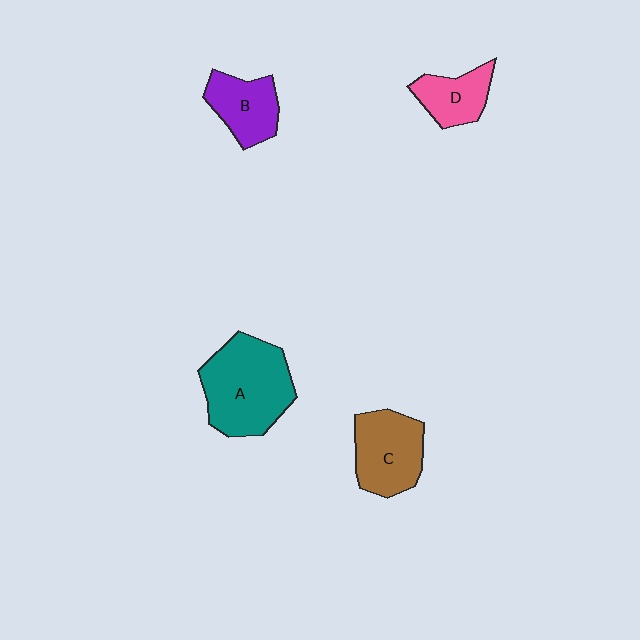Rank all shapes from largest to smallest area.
From largest to smallest: A (teal), C (brown), B (purple), D (pink).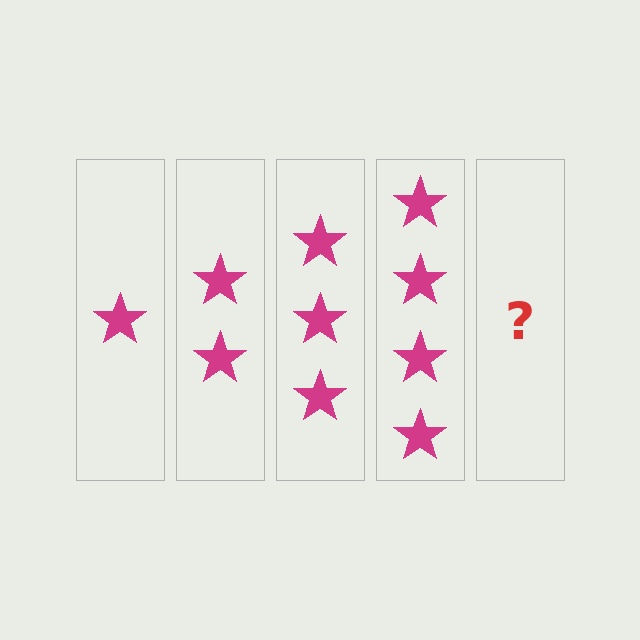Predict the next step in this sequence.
The next step is 5 stars.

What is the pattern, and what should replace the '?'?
The pattern is that each step adds one more star. The '?' should be 5 stars.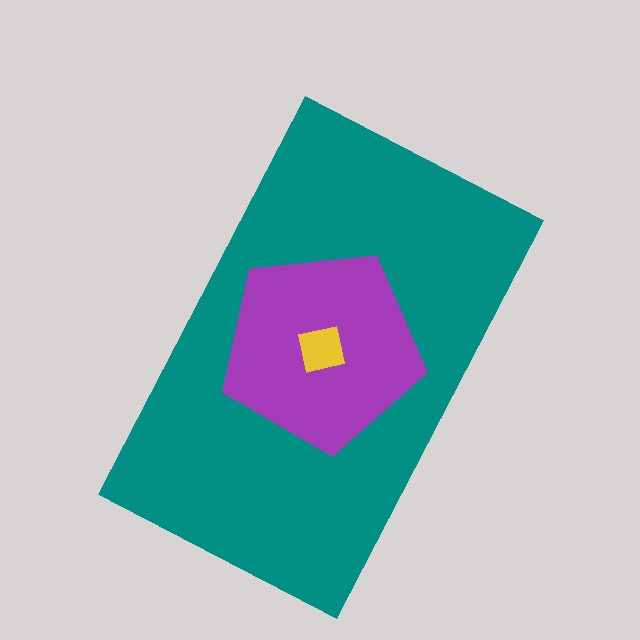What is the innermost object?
The yellow square.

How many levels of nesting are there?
3.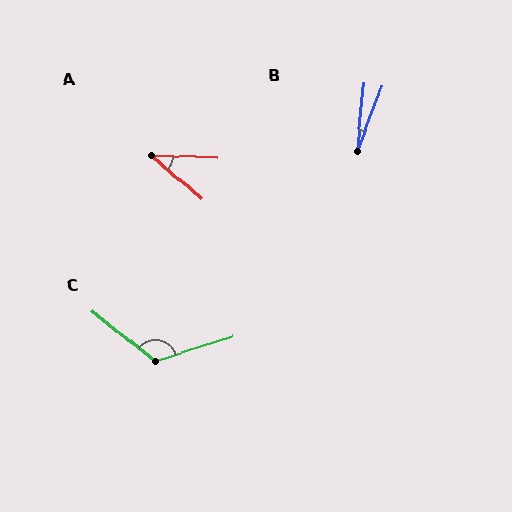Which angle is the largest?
C, at approximately 124 degrees.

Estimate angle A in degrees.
Approximately 39 degrees.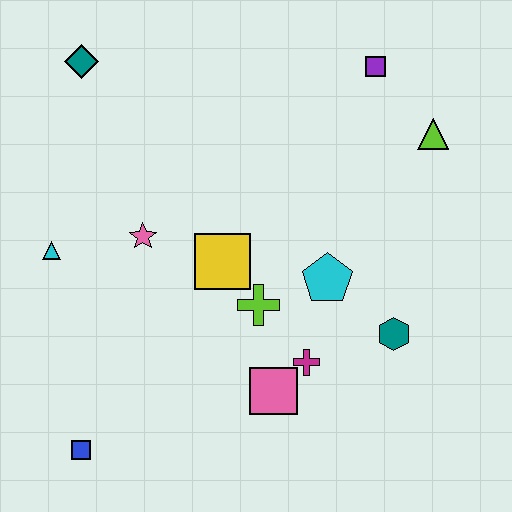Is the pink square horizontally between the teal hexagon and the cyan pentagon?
No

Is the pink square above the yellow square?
No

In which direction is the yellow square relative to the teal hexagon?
The yellow square is to the left of the teal hexagon.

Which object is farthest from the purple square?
The blue square is farthest from the purple square.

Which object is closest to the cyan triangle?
The pink star is closest to the cyan triangle.